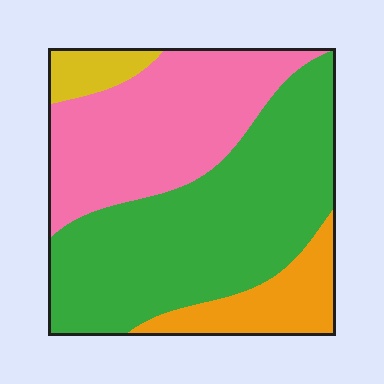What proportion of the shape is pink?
Pink takes up about one third (1/3) of the shape.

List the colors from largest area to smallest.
From largest to smallest: green, pink, orange, yellow.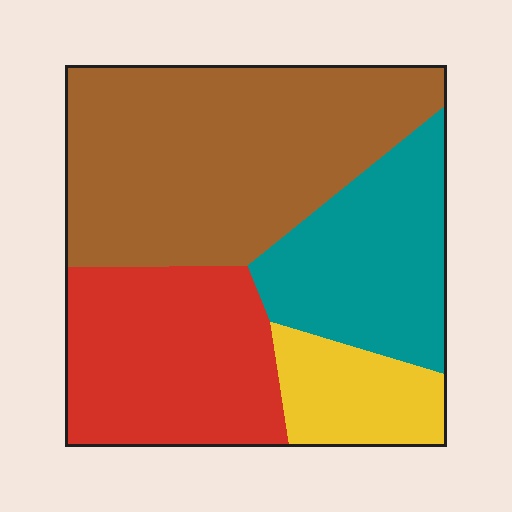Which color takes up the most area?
Brown, at roughly 40%.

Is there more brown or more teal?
Brown.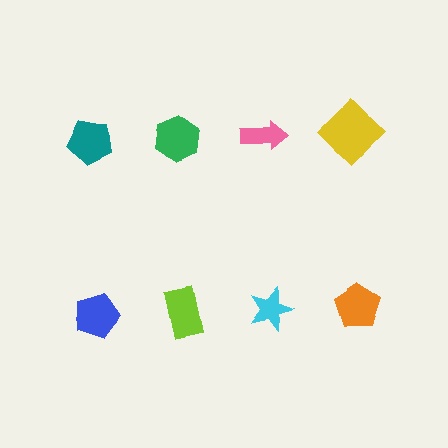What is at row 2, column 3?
A cyan star.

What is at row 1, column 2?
A green hexagon.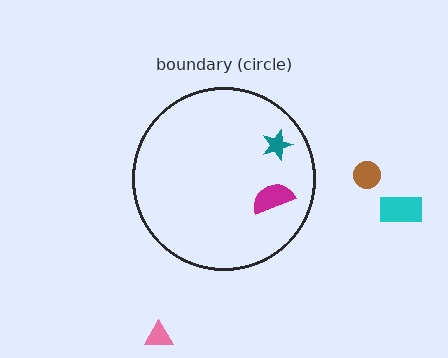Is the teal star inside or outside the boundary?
Inside.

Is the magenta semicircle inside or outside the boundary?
Inside.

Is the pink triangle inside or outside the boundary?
Outside.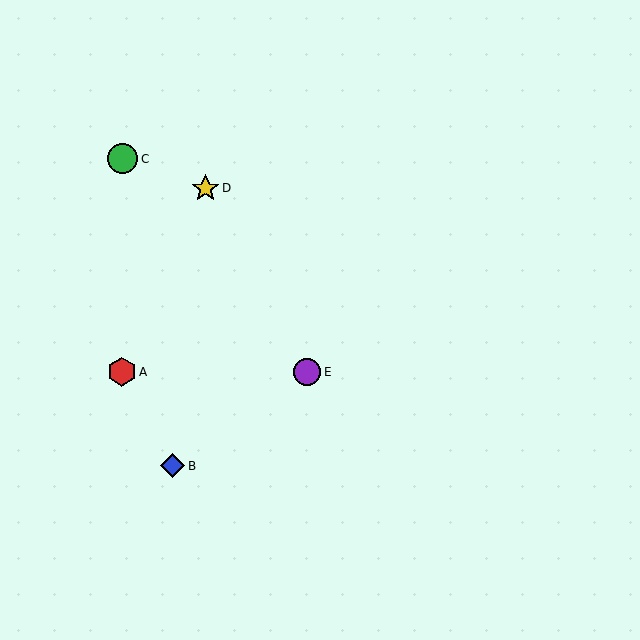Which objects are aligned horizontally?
Objects A, E are aligned horizontally.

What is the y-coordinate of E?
Object E is at y≈372.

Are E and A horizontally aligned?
Yes, both are at y≈372.